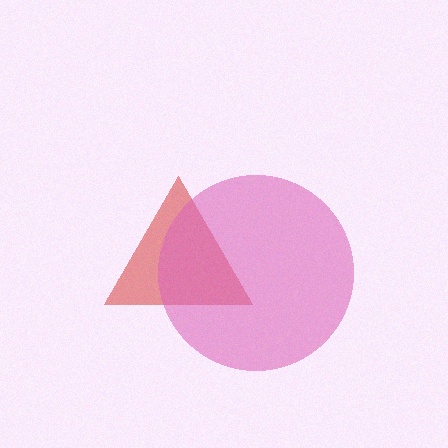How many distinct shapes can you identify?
There are 2 distinct shapes: a red triangle, a pink circle.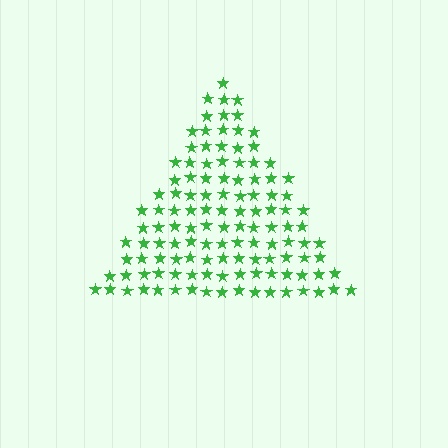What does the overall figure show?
The overall figure shows a triangle.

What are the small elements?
The small elements are stars.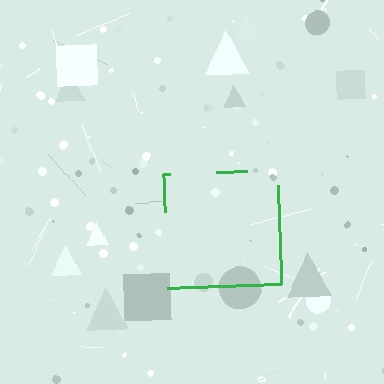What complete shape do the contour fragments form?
The contour fragments form a square.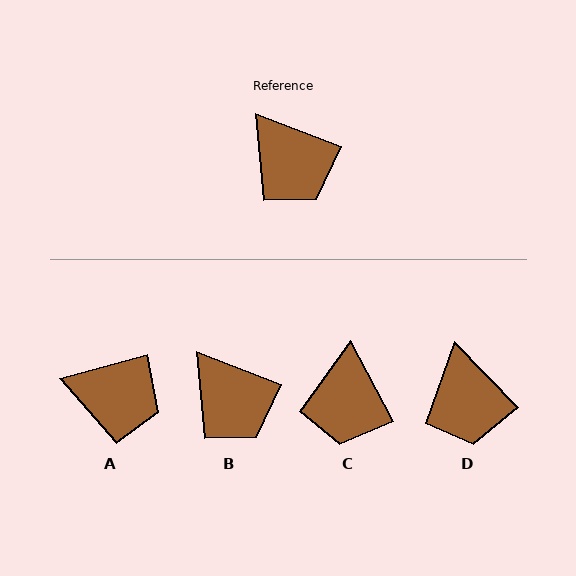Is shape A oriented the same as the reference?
No, it is off by about 36 degrees.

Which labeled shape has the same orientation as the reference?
B.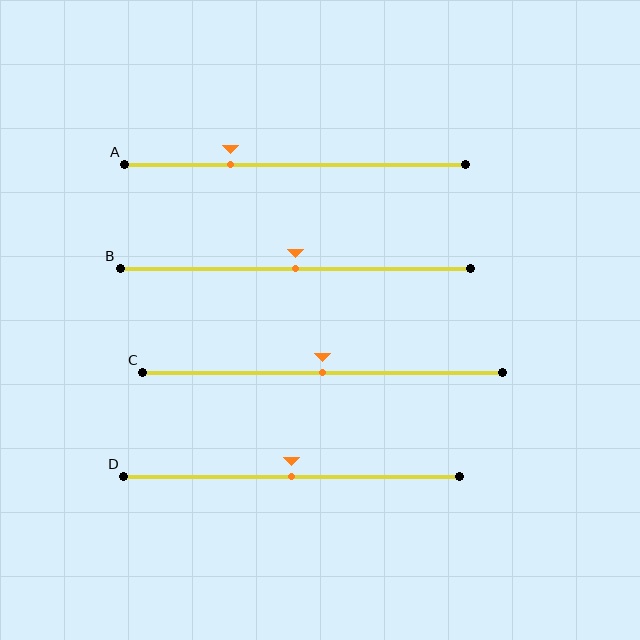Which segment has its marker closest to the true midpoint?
Segment B has its marker closest to the true midpoint.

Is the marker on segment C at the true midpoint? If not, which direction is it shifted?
Yes, the marker on segment C is at the true midpoint.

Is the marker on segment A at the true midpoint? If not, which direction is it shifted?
No, the marker on segment A is shifted to the left by about 19% of the segment length.